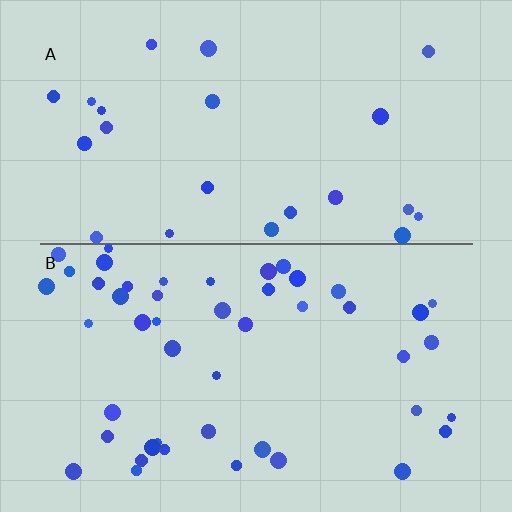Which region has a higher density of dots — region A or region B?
B (the bottom).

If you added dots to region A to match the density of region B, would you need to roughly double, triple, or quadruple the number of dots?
Approximately double.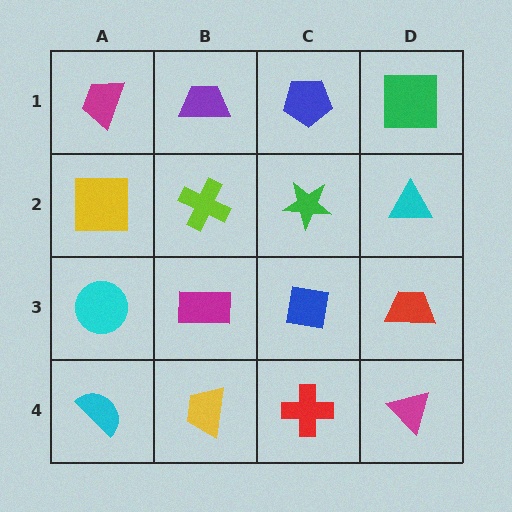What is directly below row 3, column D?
A magenta triangle.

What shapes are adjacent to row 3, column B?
A lime cross (row 2, column B), a yellow trapezoid (row 4, column B), a cyan circle (row 3, column A), a blue square (row 3, column C).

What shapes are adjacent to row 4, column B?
A magenta rectangle (row 3, column B), a cyan semicircle (row 4, column A), a red cross (row 4, column C).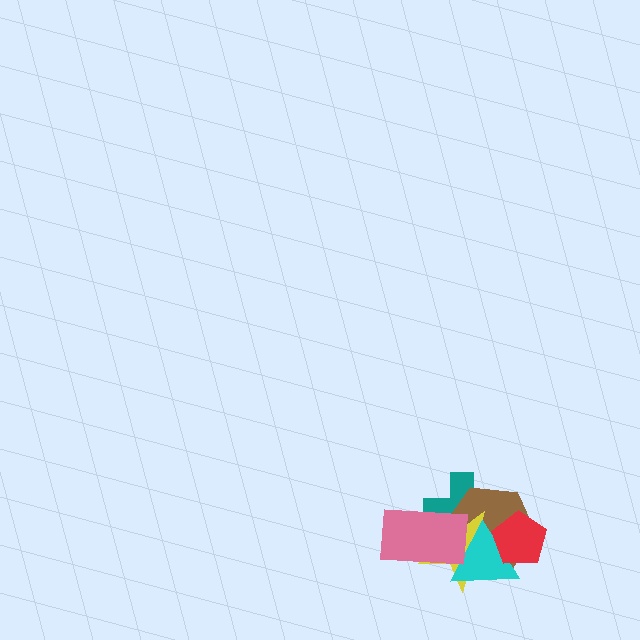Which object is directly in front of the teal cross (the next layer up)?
The brown hexagon is directly in front of the teal cross.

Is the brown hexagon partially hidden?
Yes, it is partially covered by another shape.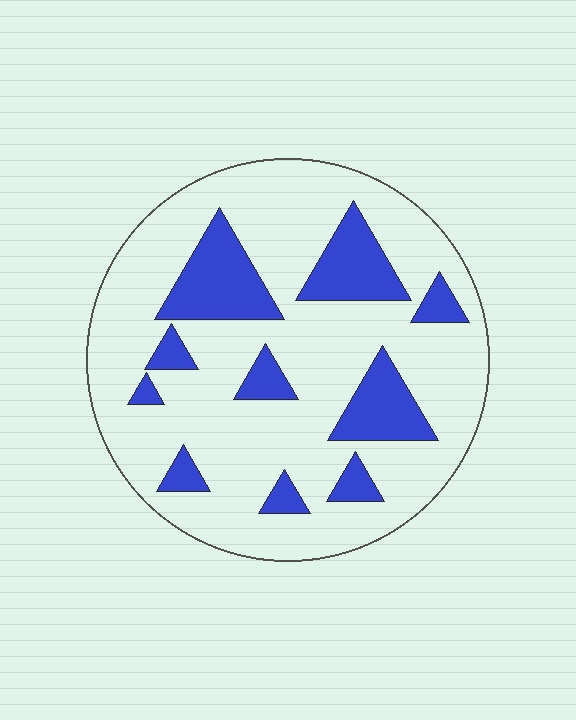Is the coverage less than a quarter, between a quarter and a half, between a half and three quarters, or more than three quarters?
Less than a quarter.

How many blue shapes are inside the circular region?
10.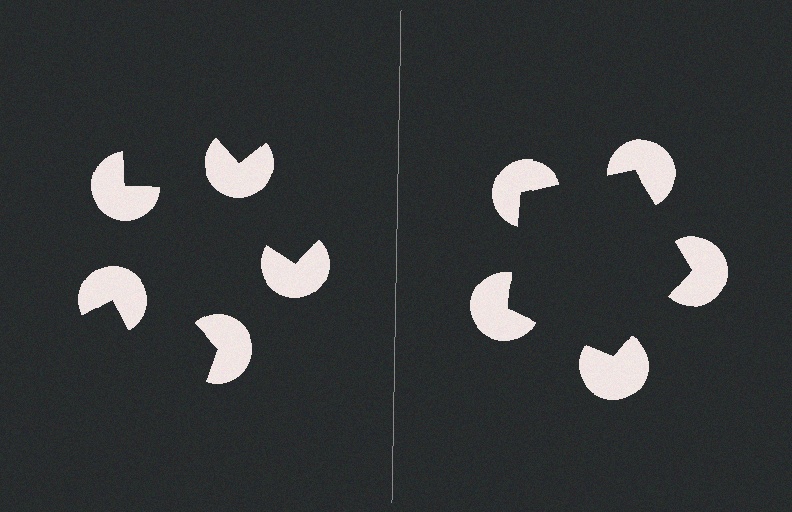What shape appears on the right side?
An illusory pentagon.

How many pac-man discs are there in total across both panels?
10 — 5 on each side.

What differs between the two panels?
The pac-man discs are positioned identically on both sides; only the wedge orientations differ. On the right they align to a pentagon; on the left they are misaligned.